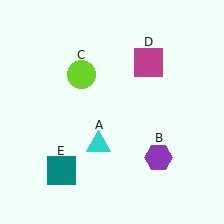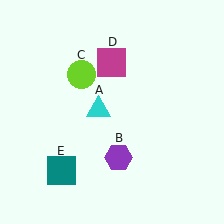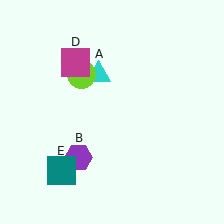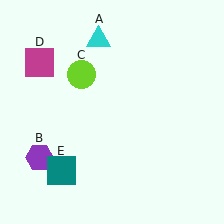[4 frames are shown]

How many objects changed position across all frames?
3 objects changed position: cyan triangle (object A), purple hexagon (object B), magenta square (object D).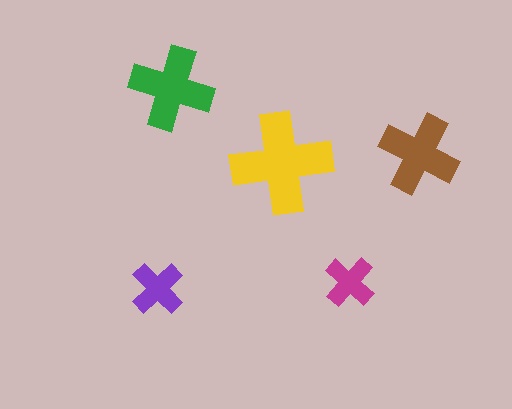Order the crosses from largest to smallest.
the yellow one, the green one, the brown one, the purple one, the magenta one.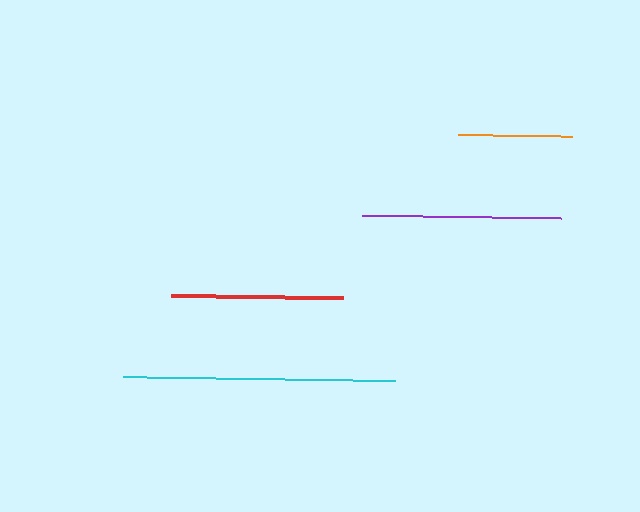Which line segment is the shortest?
The orange line is the shortest at approximately 114 pixels.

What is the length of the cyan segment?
The cyan segment is approximately 272 pixels long.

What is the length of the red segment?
The red segment is approximately 172 pixels long.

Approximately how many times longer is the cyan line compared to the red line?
The cyan line is approximately 1.6 times the length of the red line.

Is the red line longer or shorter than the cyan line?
The cyan line is longer than the red line.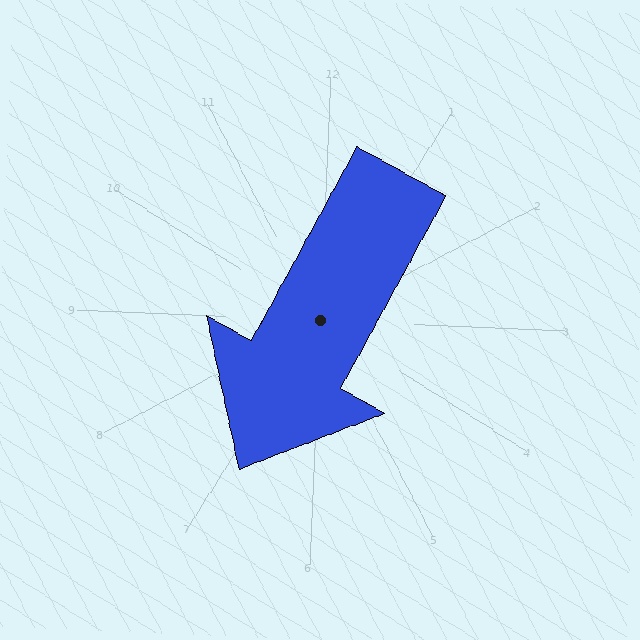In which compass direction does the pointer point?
Southwest.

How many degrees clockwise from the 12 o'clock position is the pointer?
Approximately 206 degrees.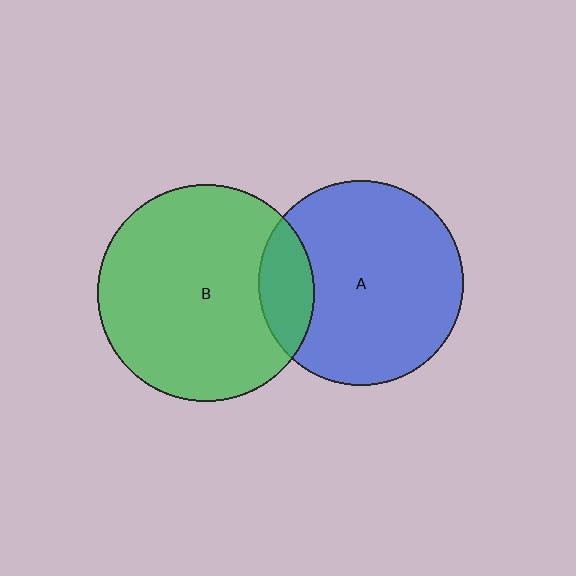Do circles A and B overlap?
Yes.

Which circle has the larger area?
Circle B (green).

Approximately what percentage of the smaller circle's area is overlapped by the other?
Approximately 15%.